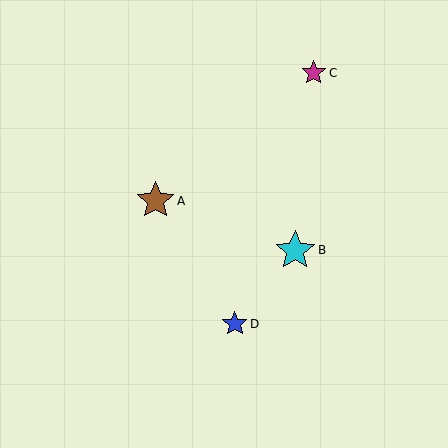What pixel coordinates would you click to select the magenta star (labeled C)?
Click at (314, 73) to select the magenta star C.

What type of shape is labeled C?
Shape C is a magenta star.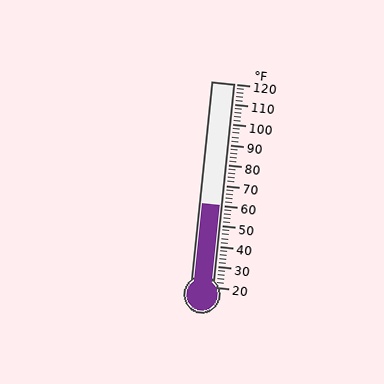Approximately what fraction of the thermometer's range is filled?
The thermometer is filled to approximately 40% of its range.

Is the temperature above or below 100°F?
The temperature is below 100°F.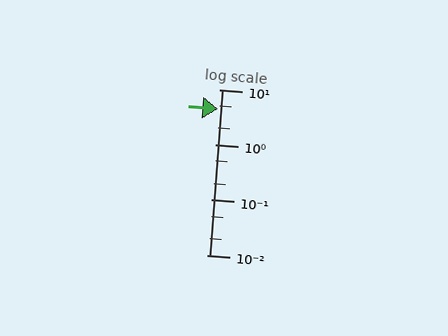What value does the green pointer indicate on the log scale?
The pointer indicates approximately 4.4.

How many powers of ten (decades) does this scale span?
The scale spans 3 decades, from 0.01 to 10.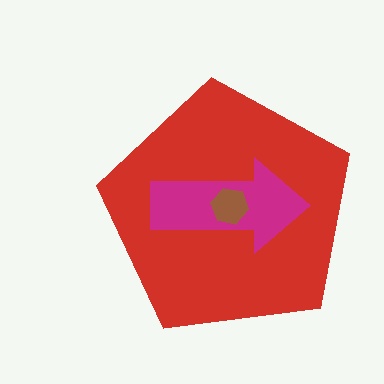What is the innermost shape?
The brown hexagon.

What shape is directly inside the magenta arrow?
The brown hexagon.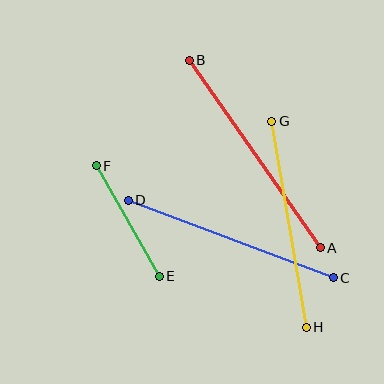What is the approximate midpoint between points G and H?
The midpoint is at approximately (289, 224) pixels.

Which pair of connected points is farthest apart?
Points A and B are farthest apart.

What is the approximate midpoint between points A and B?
The midpoint is at approximately (255, 154) pixels.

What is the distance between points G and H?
The distance is approximately 209 pixels.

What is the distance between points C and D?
The distance is approximately 219 pixels.